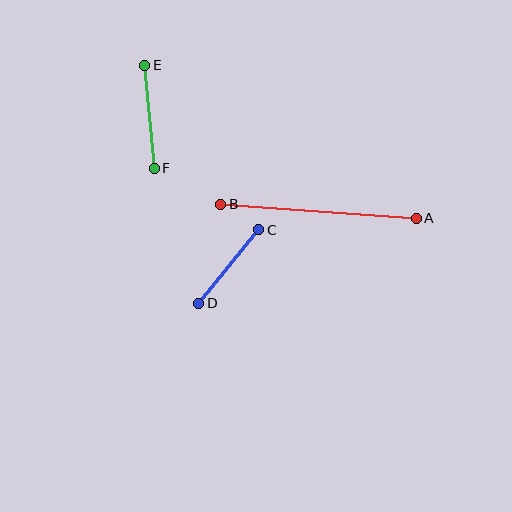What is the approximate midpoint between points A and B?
The midpoint is at approximately (319, 211) pixels.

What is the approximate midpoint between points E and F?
The midpoint is at approximately (150, 116) pixels.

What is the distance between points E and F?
The distance is approximately 103 pixels.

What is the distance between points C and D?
The distance is approximately 95 pixels.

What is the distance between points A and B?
The distance is approximately 196 pixels.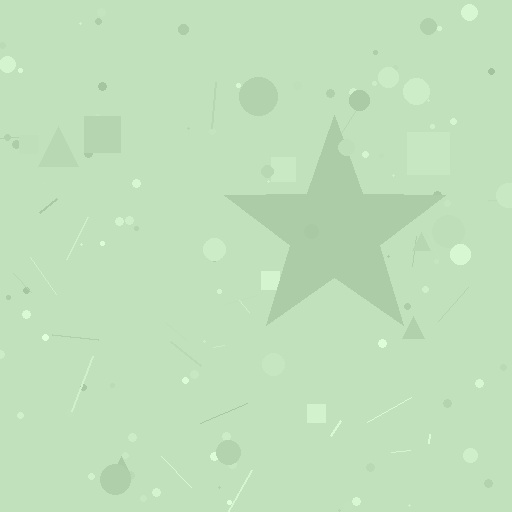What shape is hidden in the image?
A star is hidden in the image.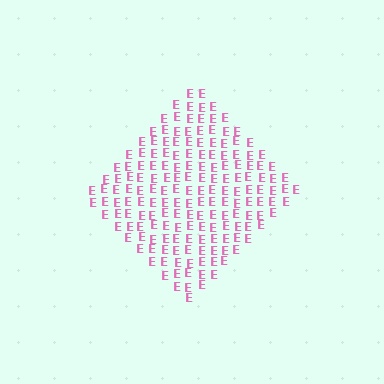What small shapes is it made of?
It is made of small letter E's.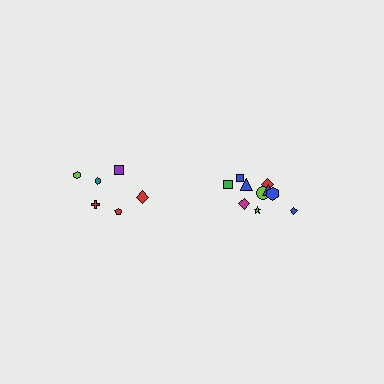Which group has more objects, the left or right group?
The right group.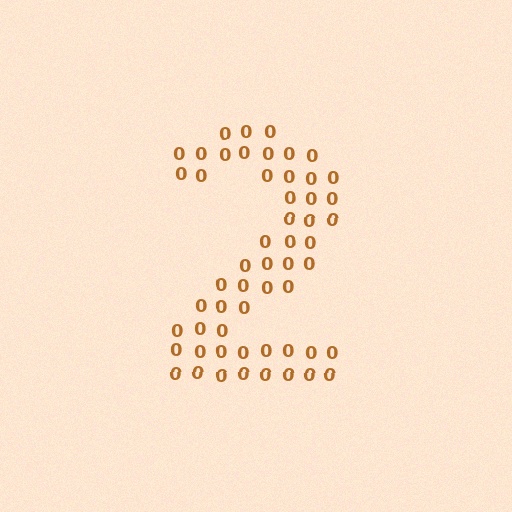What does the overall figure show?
The overall figure shows the digit 2.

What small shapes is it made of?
It is made of small digit 0's.